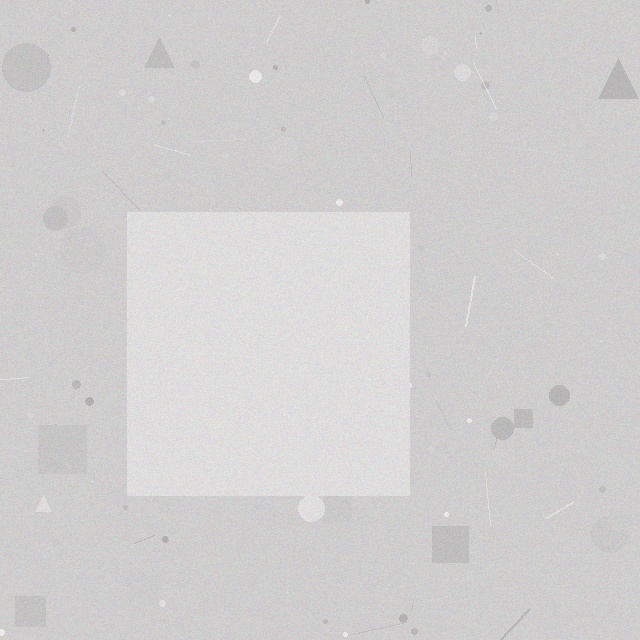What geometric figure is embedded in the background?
A square is embedded in the background.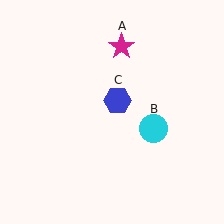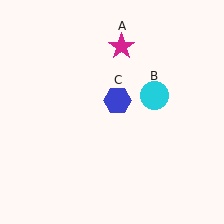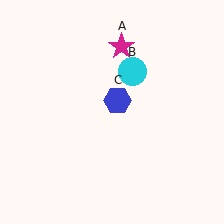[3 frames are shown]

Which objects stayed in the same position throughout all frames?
Magenta star (object A) and blue hexagon (object C) remained stationary.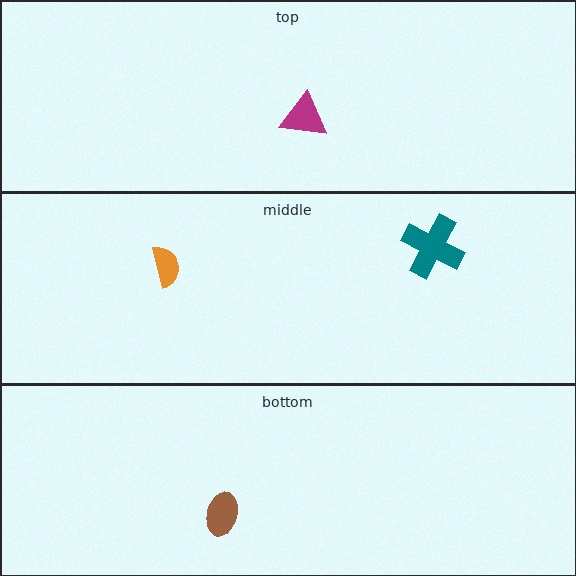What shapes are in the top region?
The magenta triangle.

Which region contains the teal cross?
The middle region.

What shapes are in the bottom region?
The brown ellipse.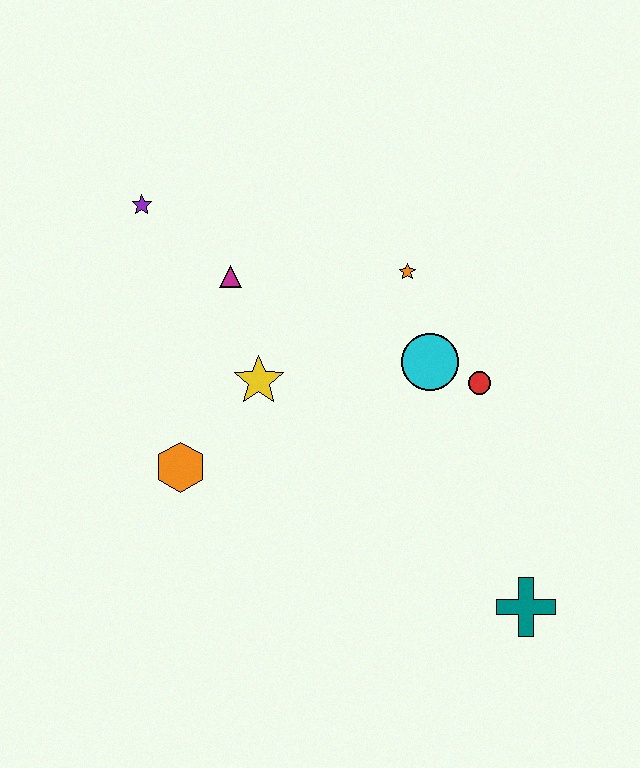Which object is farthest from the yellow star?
The teal cross is farthest from the yellow star.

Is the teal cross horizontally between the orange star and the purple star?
No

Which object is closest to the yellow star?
The magenta triangle is closest to the yellow star.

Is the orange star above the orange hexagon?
Yes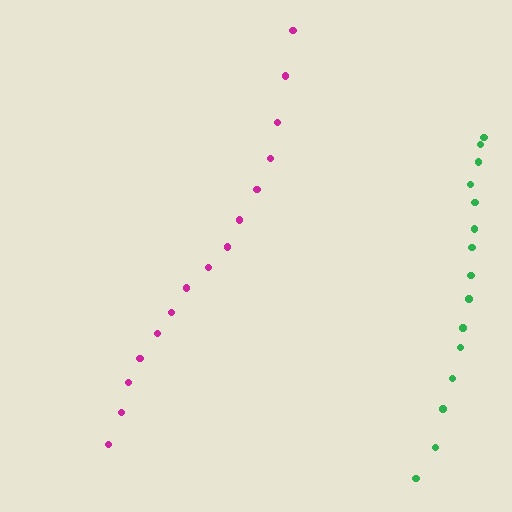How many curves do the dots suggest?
There are 2 distinct paths.